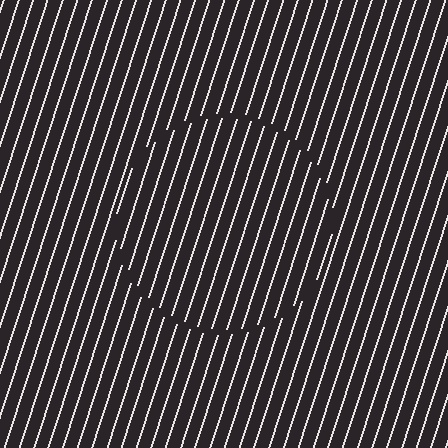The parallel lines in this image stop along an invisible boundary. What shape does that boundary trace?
An illusory circle. The interior of the shape contains the same grating, shifted by half a period — the contour is defined by the phase discontinuity where line-ends from the inner and outer gratings abut.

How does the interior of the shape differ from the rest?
The interior of the shape contains the same grating, shifted by half a period — the contour is defined by the phase discontinuity where line-ends from the inner and outer gratings abut.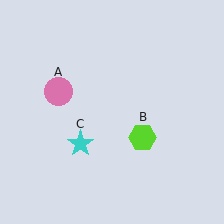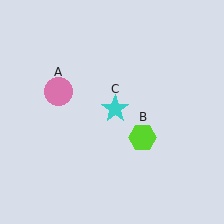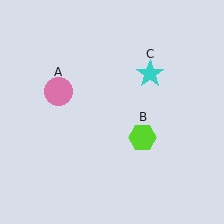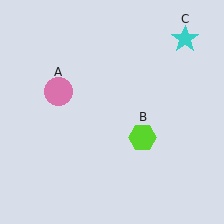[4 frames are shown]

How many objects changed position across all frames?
1 object changed position: cyan star (object C).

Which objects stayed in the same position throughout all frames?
Pink circle (object A) and lime hexagon (object B) remained stationary.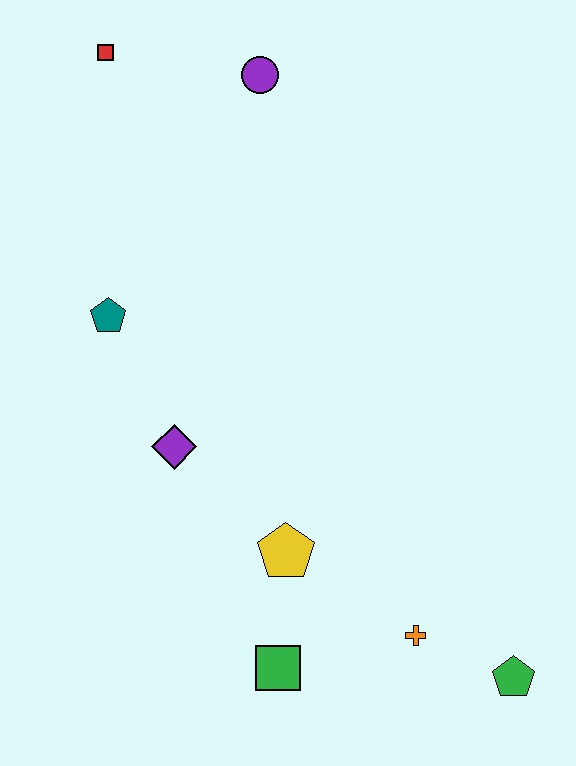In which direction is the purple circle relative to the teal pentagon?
The purple circle is above the teal pentagon.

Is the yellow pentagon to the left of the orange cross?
Yes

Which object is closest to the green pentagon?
The orange cross is closest to the green pentagon.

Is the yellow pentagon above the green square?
Yes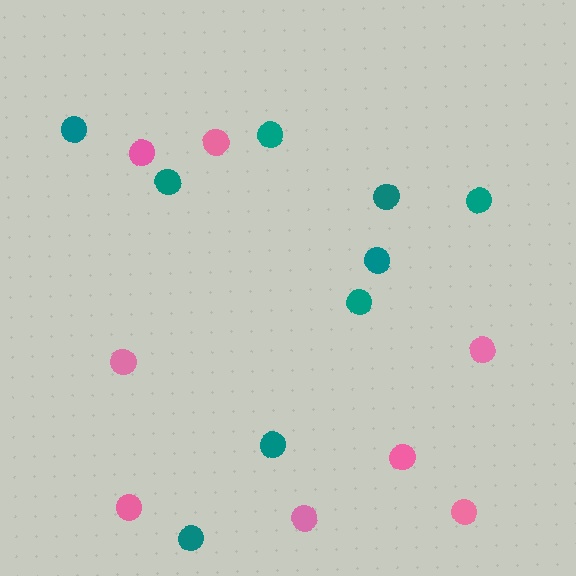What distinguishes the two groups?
There are 2 groups: one group of teal circles (9) and one group of pink circles (8).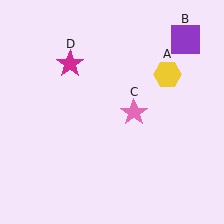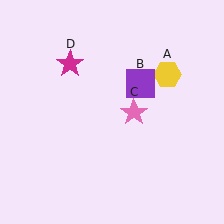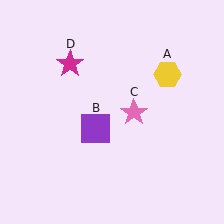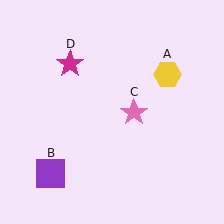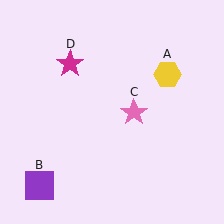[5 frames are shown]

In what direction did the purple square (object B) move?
The purple square (object B) moved down and to the left.